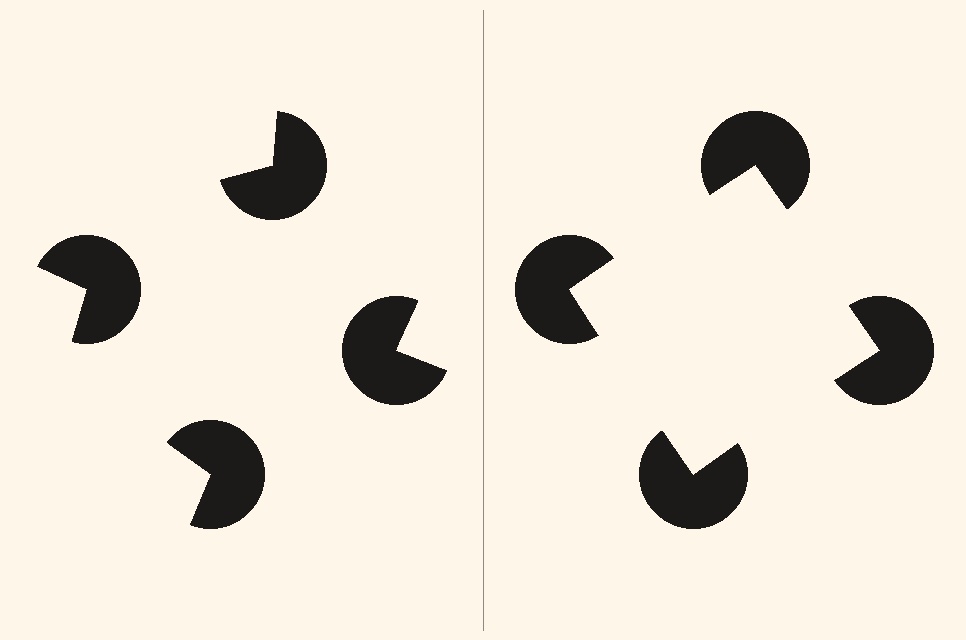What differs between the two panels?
The pac-man discs are positioned identically on both sides; only the wedge orientations differ. On the right they align to a square; on the left they are misaligned.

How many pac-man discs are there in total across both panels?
8 — 4 on each side.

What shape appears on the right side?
An illusory square.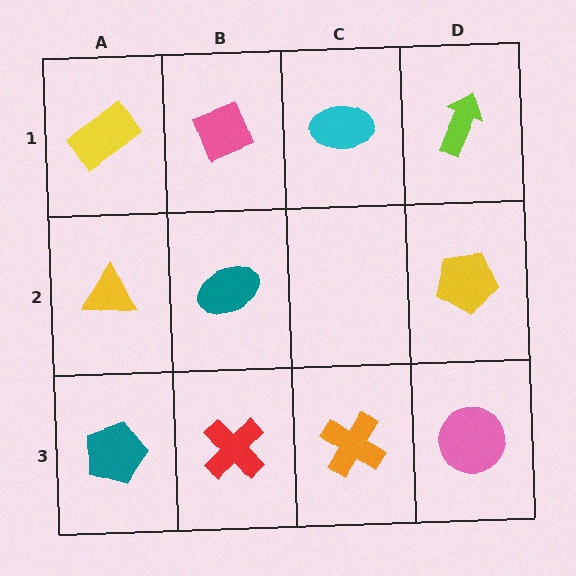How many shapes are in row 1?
4 shapes.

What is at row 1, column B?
A pink diamond.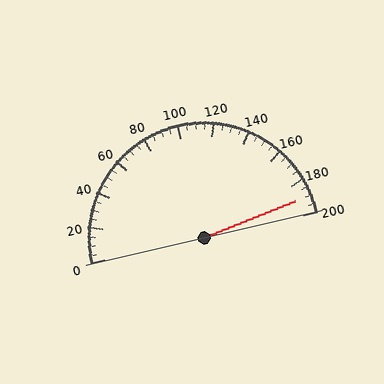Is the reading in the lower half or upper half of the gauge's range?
The reading is in the upper half of the range (0 to 200).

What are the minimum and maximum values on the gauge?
The gauge ranges from 0 to 200.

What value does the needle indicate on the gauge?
The needle indicates approximately 190.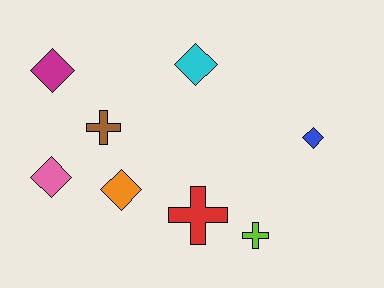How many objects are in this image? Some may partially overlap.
There are 8 objects.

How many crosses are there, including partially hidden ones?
There are 3 crosses.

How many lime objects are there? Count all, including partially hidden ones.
There is 1 lime object.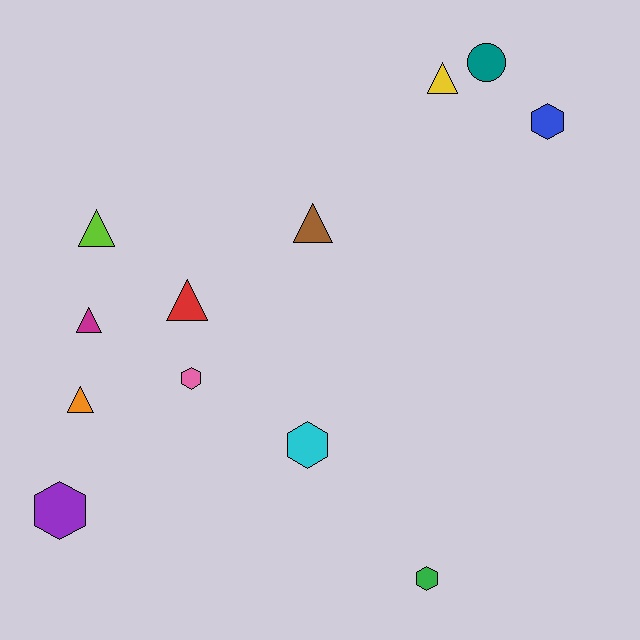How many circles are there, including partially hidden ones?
There is 1 circle.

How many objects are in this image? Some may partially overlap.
There are 12 objects.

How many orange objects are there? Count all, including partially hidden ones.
There is 1 orange object.